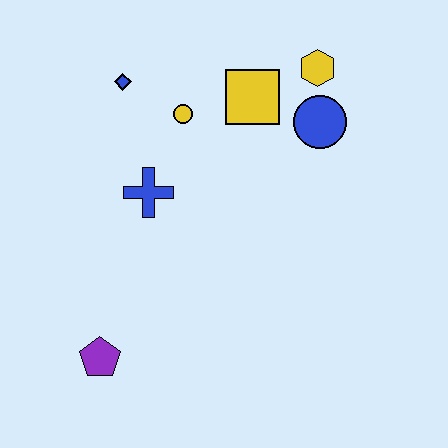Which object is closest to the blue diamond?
The yellow circle is closest to the blue diamond.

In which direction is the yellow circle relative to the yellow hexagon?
The yellow circle is to the left of the yellow hexagon.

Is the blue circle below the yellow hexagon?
Yes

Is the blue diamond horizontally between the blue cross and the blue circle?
No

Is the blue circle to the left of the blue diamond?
No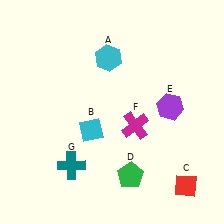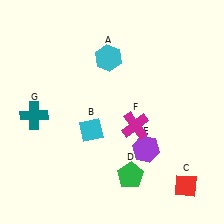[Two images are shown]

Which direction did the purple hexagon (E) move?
The purple hexagon (E) moved down.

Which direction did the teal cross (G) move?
The teal cross (G) moved up.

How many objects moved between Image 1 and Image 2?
2 objects moved between the two images.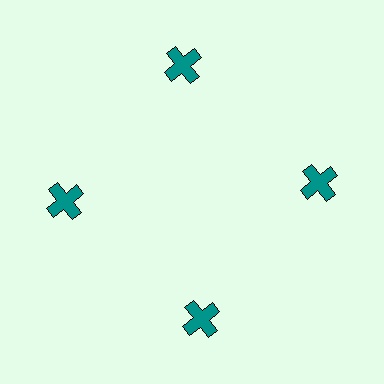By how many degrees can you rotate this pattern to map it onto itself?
The pattern maps onto itself every 90 degrees of rotation.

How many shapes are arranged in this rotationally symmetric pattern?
There are 4 shapes, arranged in 4 groups of 1.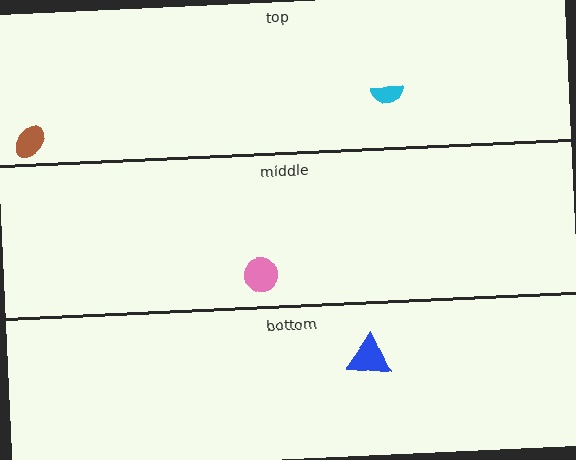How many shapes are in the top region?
2.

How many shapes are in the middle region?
1.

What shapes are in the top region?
The cyan semicircle, the brown ellipse.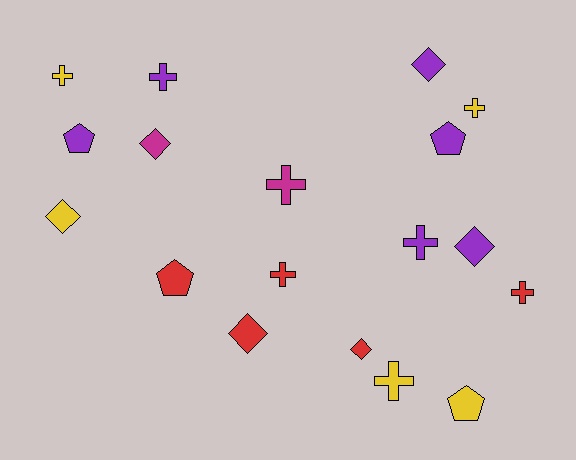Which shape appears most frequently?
Cross, with 8 objects.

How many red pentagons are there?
There is 1 red pentagon.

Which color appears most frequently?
Purple, with 6 objects.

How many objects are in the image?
There are 18 objects.